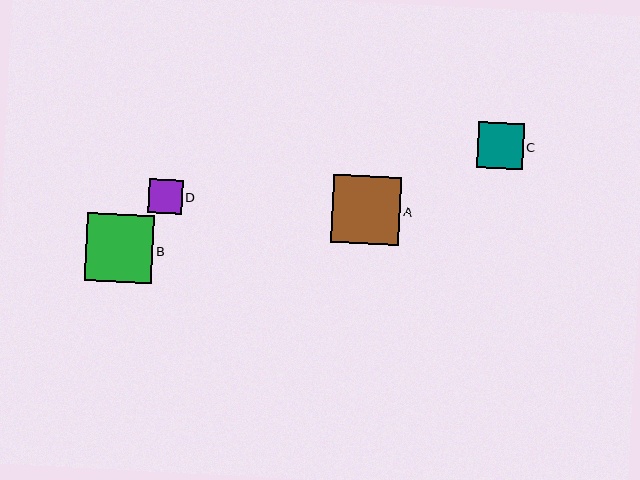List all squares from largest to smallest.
From largest to smallest: A, B, C, D.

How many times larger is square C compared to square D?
Square C is approximately 1.4 times the size of square D.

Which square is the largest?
Square A is the largest with a size of approximately 68 pixels.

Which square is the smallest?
Square D is the smallest with a size of approximately 33 pixels.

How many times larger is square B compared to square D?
Square B is approximately 2.0 times the size of square D.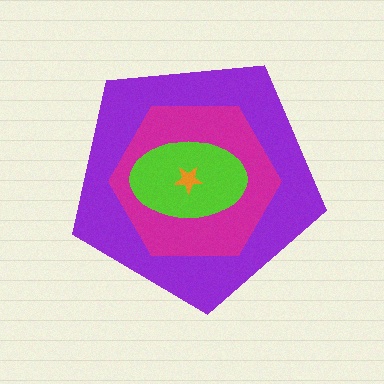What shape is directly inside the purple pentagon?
The magenta hexagon.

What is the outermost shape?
The purple pentagon.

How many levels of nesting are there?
4.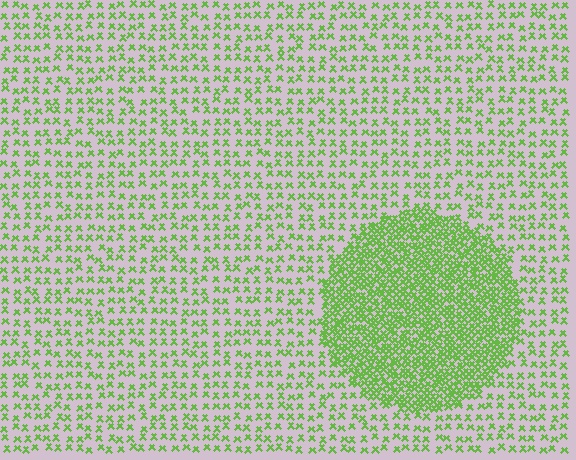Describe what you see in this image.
The image contains small lime elements arranged at two different densities. A circle-shaped region is visible where the elements are more densely packed than the surrounding area.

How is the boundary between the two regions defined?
The boundary is defined by a change in element density (approximately 2.8x ratio). All elements are the same color, size, and shape.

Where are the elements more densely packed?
The elements are more densely packed inside the circle boundary.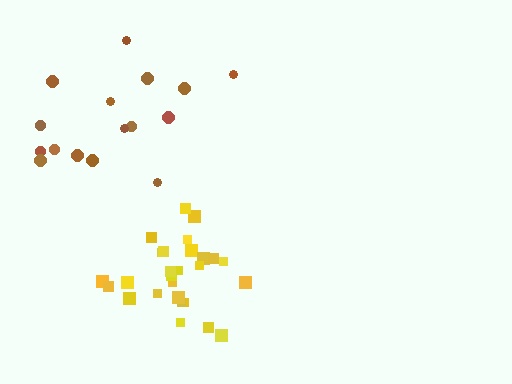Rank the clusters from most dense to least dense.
yellow, brown.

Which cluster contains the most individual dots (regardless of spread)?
Yellow (27).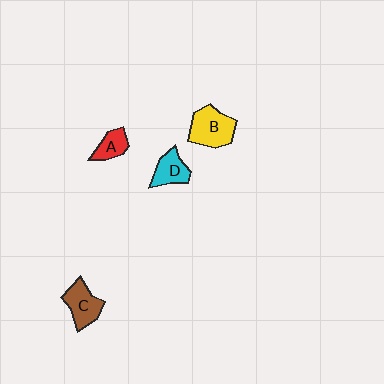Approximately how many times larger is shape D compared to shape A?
Approximately 1.3 times.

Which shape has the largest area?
Shape B (yellow).